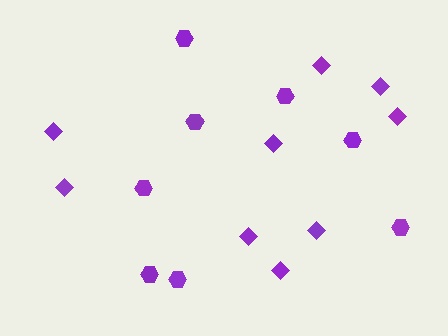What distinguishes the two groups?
There are 2 groups: one group of hexagons (8) and one group of diamonds (9).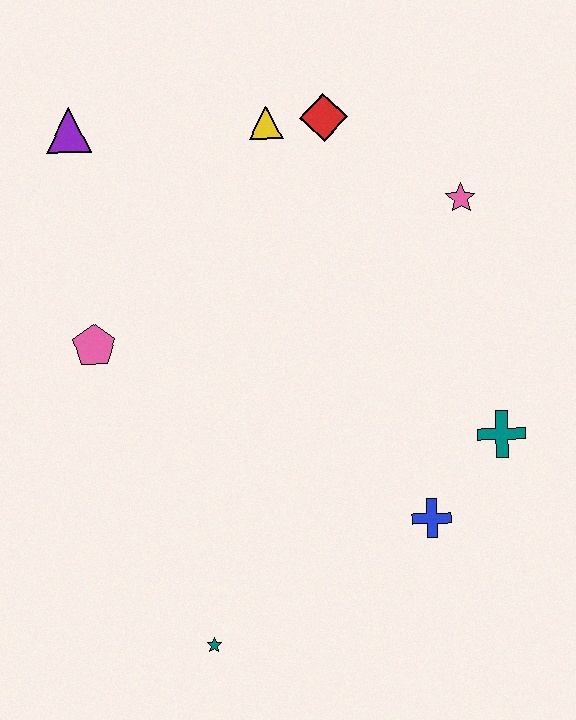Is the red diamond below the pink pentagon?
No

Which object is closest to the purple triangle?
The yellow triangle is closest to the purple triangle.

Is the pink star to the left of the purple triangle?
No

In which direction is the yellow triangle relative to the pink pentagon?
The yellow triangle is above the pink pentagon.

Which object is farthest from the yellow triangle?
The teal star is farthest from the yellow triangle.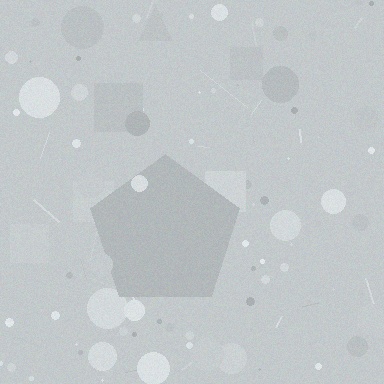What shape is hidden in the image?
A pentagon is hidden in the image.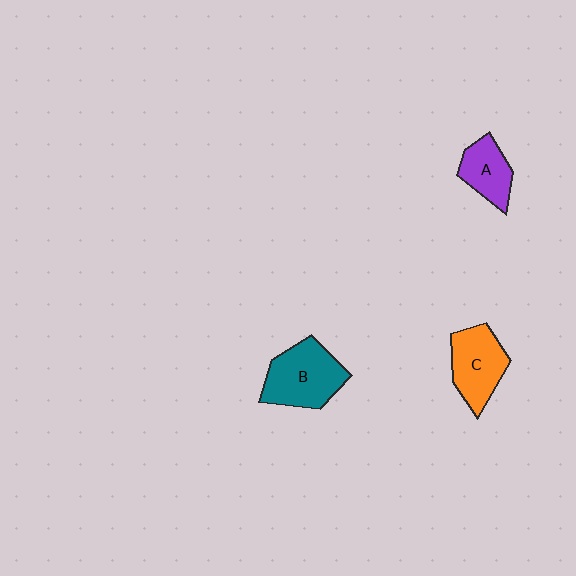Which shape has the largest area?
Shape B (teal).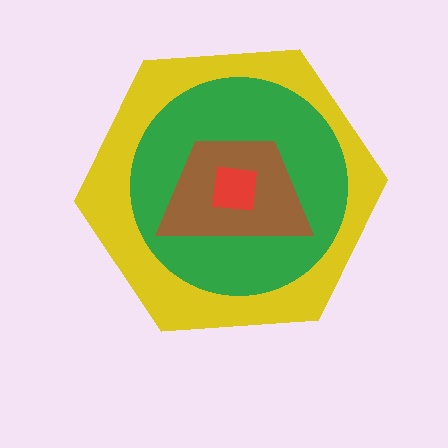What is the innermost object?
The red square.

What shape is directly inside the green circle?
The brown trapezoid.